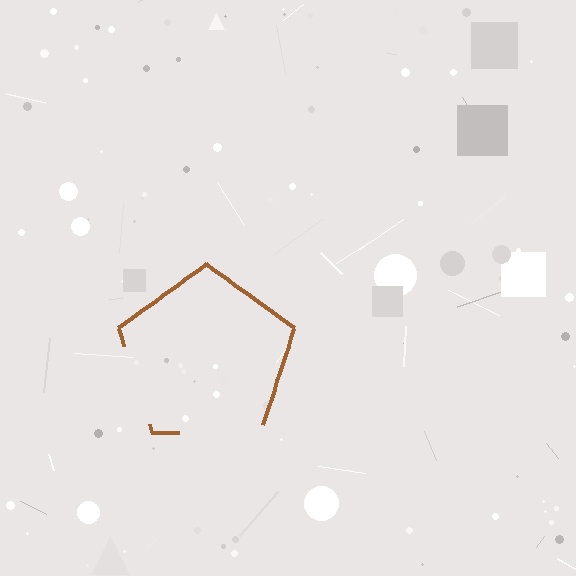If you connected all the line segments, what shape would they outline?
They would outline a pentagon.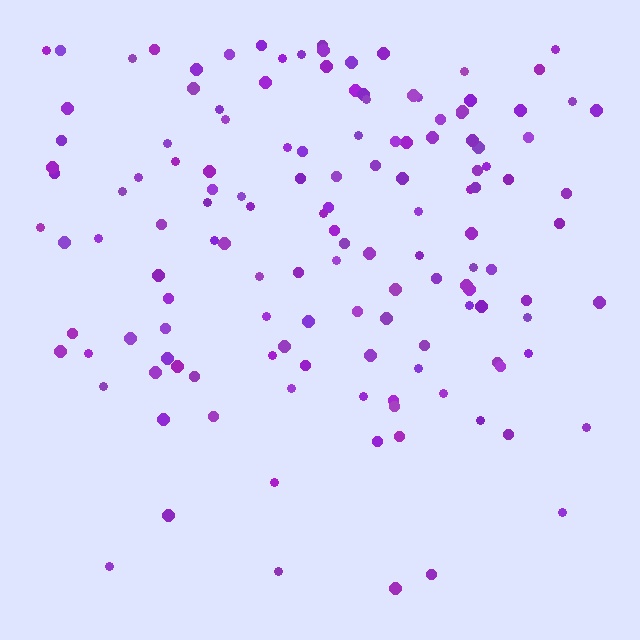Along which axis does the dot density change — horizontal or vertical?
Vertical.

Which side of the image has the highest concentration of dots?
The top.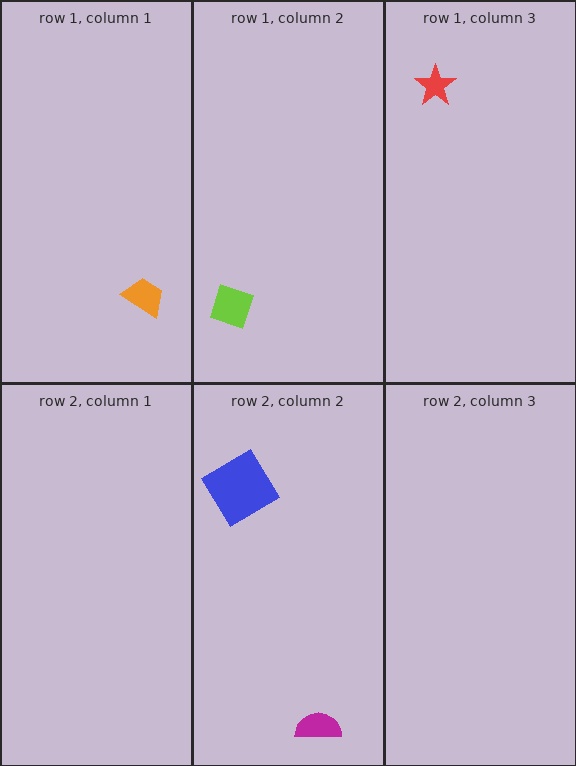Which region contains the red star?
The row 1, column 3 region.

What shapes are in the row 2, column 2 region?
The blue diamond, the magenta semicircle.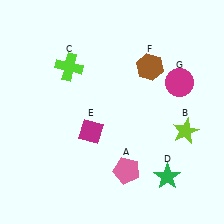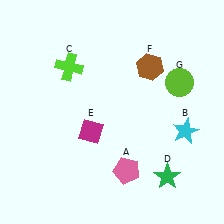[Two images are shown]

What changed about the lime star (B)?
In Image 1, B is lime. In Image 2, it changed to cyan.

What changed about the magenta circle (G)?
In Image 1, G is magenta. In Image 2, it changed to lime.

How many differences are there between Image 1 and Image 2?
There are 2 differences between the two images.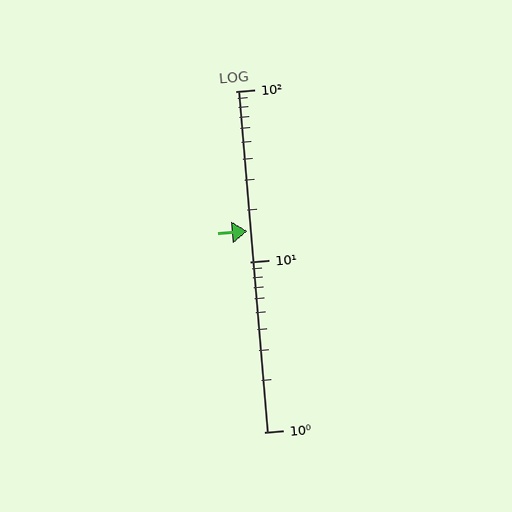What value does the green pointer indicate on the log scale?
The pointer indicates approximately 15.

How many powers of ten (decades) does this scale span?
The scale spans 2 decades, from 1 to 100.